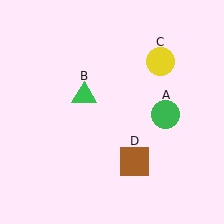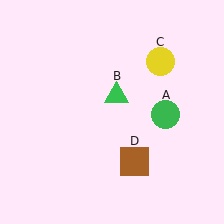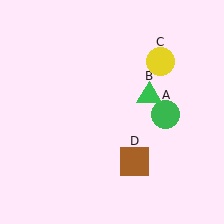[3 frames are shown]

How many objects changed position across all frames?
1 object changed position: green triangle (object B).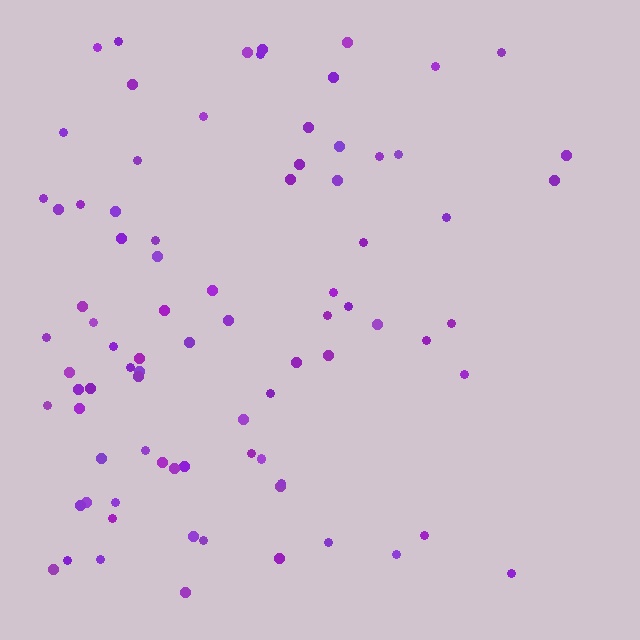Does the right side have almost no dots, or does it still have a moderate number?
Still a moderate number, just noticeably fewer than the left.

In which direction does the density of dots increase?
From right to left, with the left side densest.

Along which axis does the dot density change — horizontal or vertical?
Horizontal.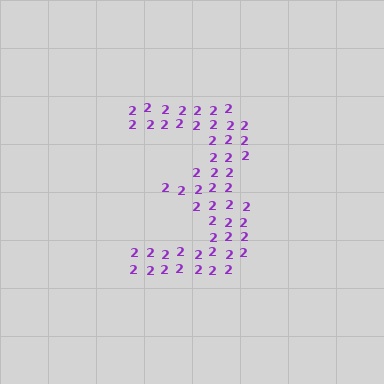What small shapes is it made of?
It is made of small digit 2's.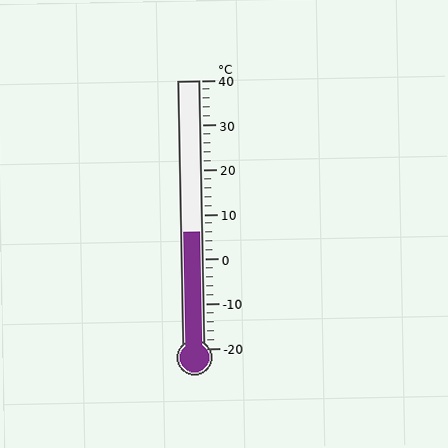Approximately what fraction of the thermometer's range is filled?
The thermometer is filled to approximately 45% of its range.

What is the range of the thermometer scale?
The thermometer scale ranges from -20°C to 40°C.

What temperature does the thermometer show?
The thermometer shows approximately 6°C.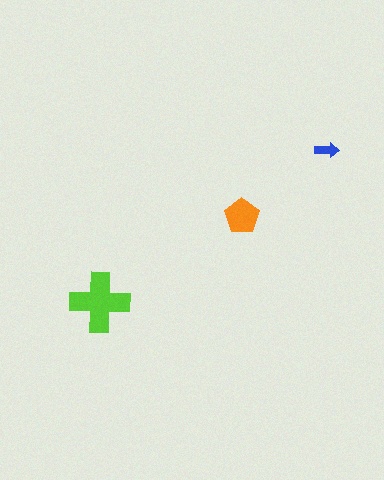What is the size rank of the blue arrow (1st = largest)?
3rd.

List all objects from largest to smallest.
The lime cross, the orange pentagon, the blue arrow.